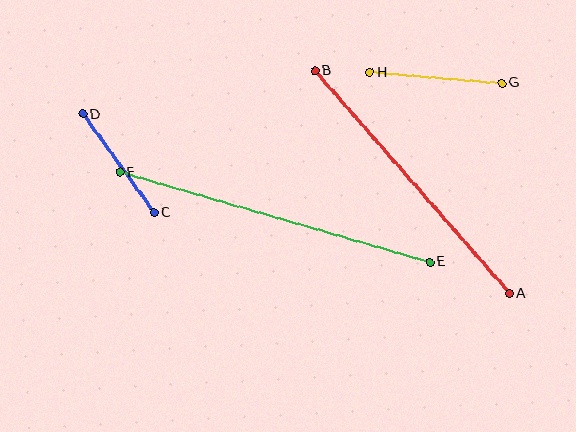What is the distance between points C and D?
The distance is approximately 122 pixels.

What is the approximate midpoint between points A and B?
The midpoint is at approximately (412, 182) pixels.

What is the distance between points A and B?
The distance is approximately 296 pixels.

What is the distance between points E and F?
The distance is approximately 323 pixels.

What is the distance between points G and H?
The distance is approximately 133 pixels.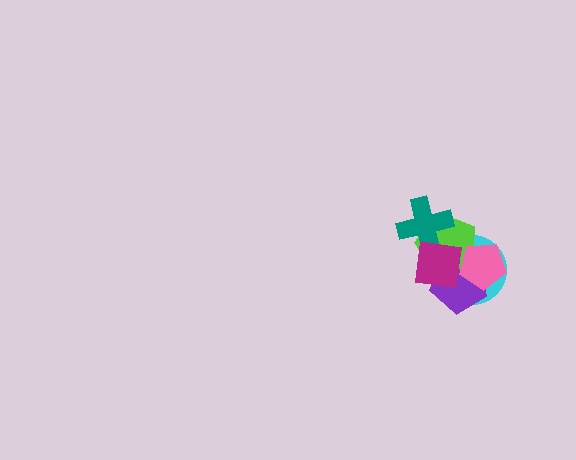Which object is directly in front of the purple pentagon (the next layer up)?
The lime pentagon is directly in front of the purple pentagon.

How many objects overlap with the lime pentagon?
5 objects overlap with the lime pentagon.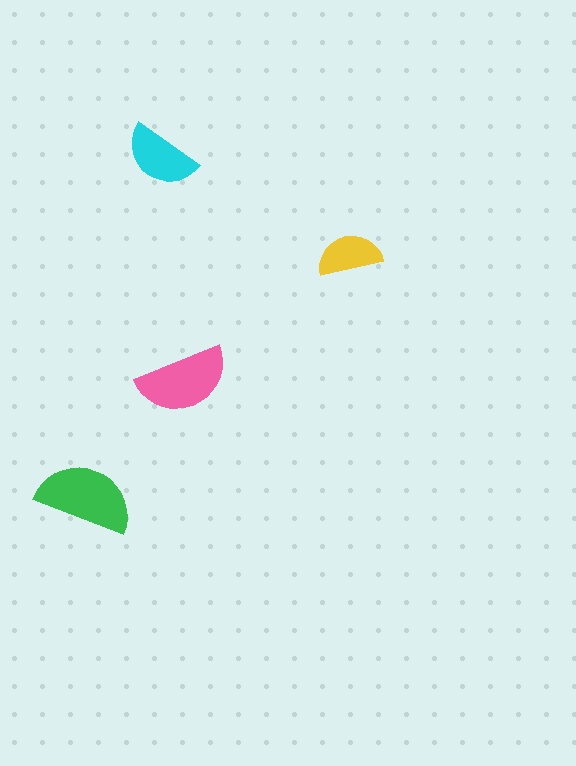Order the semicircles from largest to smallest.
the green one, the pink one, the cyan one, the yellow one.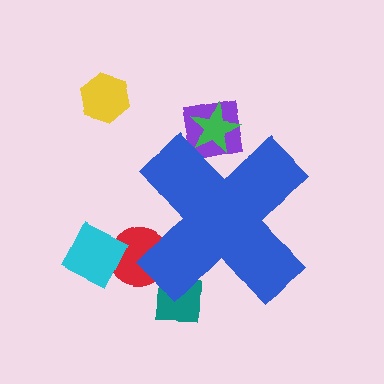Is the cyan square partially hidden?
No, the cyan square is fully visible.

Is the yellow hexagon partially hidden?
No, the yellow hexagon is fully visible.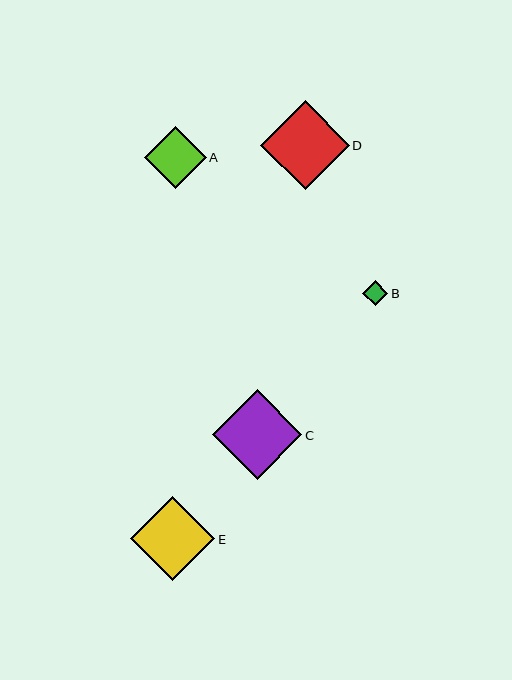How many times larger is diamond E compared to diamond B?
Diamond E is approximately 3.3 times the size of diamond B.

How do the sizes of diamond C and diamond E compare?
Diamond C and diamond E are approximately the same size.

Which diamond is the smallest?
Diamond B is the smallest with a size of approximately 25 pixels.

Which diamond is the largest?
Diamond C is the largest with a size of approximately 89 pixels.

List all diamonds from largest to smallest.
From largest to smallest: C, D, E, A, B.